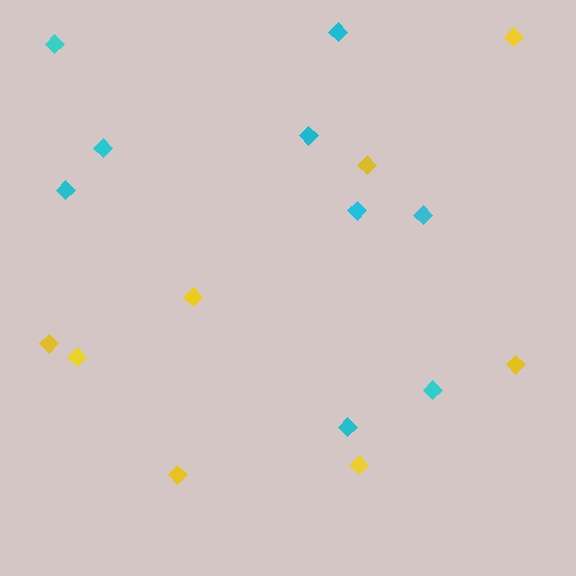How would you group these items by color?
There are 2 groups: one group of yellow diamonds (8) and one group of cyan diamonds (9).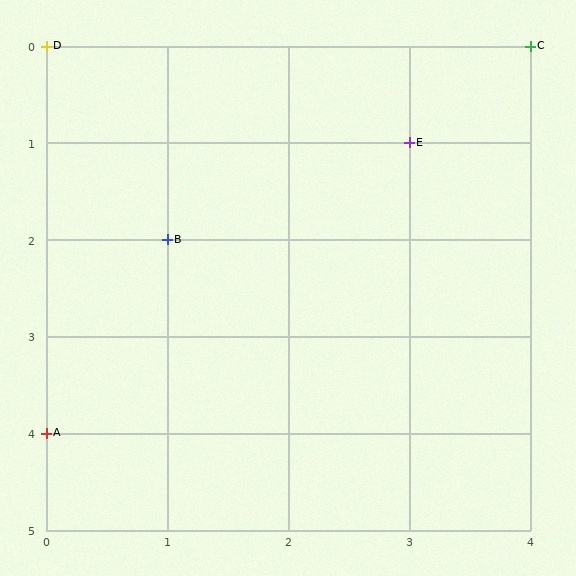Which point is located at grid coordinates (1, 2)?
Point B is at (1, 2).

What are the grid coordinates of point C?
Point C is at grid coordinates (4, 0).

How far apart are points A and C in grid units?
Points A and C are 4 columns and 4 rows apart (about 5.7 grid units diagonally).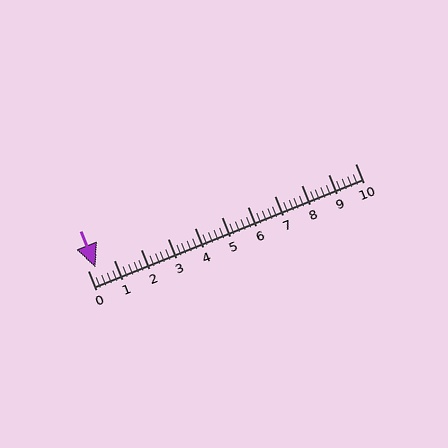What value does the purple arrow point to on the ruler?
The purple arrow points to approximately 0.3.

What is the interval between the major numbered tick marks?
The major tick marks are spaced 1 units apart.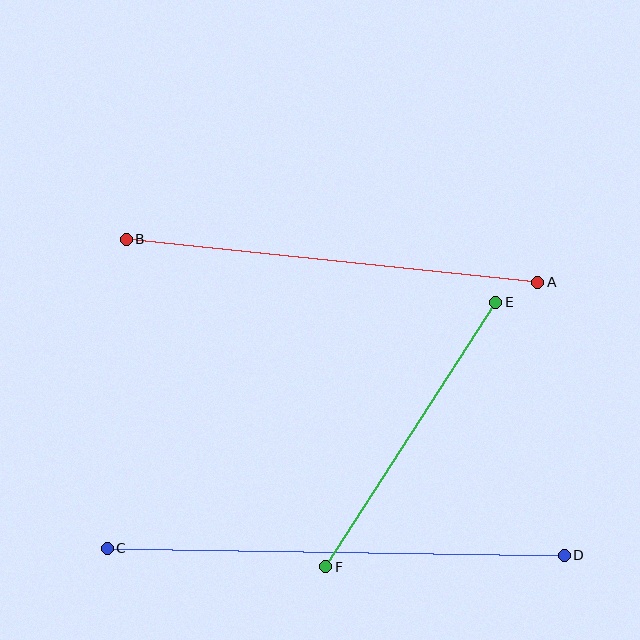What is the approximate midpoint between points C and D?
The midpoint is at approximately (336, 552) pixels.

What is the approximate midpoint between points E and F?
The midpoint is at approximately (411, 435) pixels.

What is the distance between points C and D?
The distance is approximately 457 pixels.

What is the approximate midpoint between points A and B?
The midpoint is at approximately (332, 261) pixels.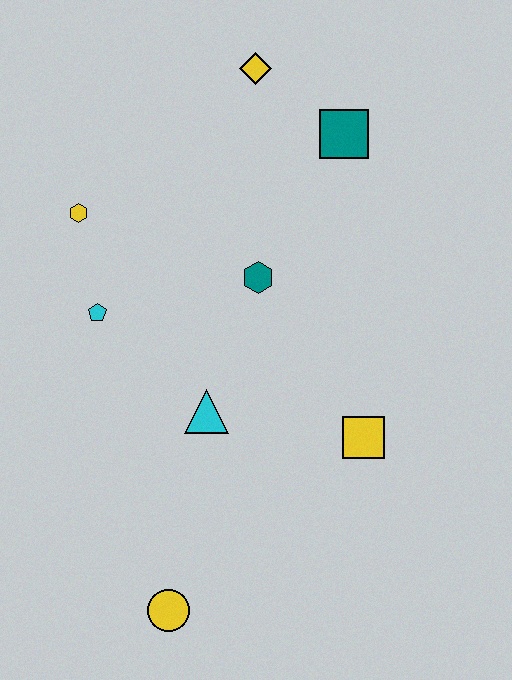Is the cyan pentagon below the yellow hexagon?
Yes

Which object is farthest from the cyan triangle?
The yellow diamond is farthest from the cyan triangle.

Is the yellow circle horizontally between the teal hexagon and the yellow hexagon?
Yes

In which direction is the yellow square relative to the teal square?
The yellow square is below the teal square.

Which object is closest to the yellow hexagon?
The cyan pentagon is closest to the yellow hexagon.